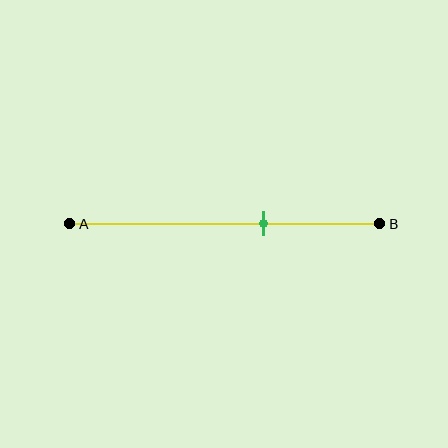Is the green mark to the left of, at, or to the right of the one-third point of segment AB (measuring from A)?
The green mark is to the right of the one-third point of segment AB.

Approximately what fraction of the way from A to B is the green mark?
The green mark is approximately 65% of the way from A to B.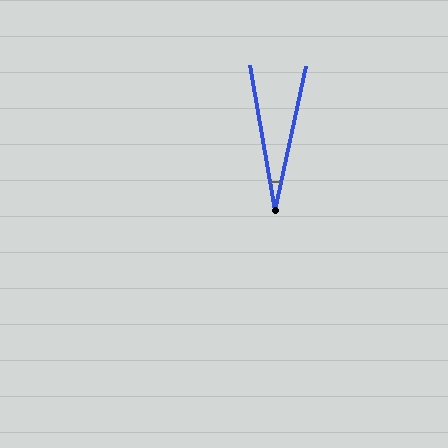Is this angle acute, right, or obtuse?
It is acute.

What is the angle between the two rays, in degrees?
Approximately 22 degrees.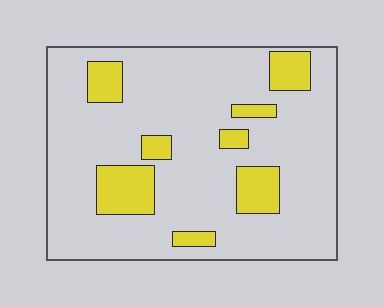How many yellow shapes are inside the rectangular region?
8.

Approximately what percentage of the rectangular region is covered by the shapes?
Approximately 15%.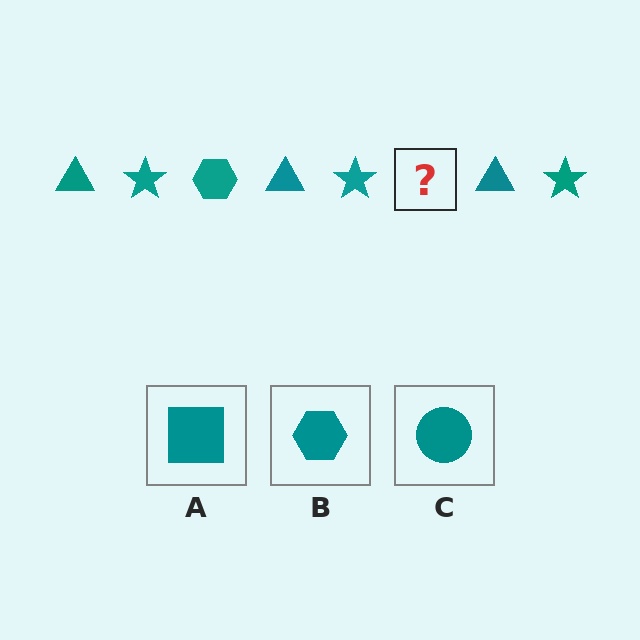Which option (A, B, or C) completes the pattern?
B.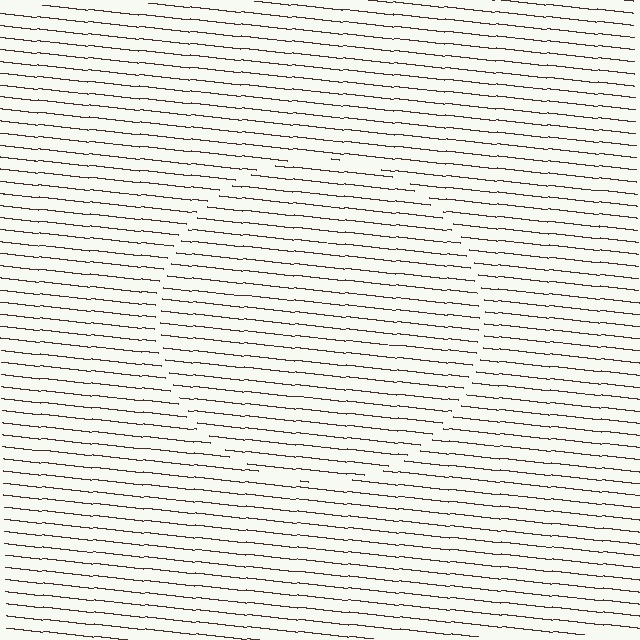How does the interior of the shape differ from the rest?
The interior of the shape contains the same grating, shifted by half a period — the contour is defined by the phase discontinuity where line-ends from the inner and outer gratings abut.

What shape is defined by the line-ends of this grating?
An illusory circle. The interior of the shape contains the same grating, shifted by half a period — the contour is defined by the phase discontinuity where line-ends from the inner and outer gratings abut.